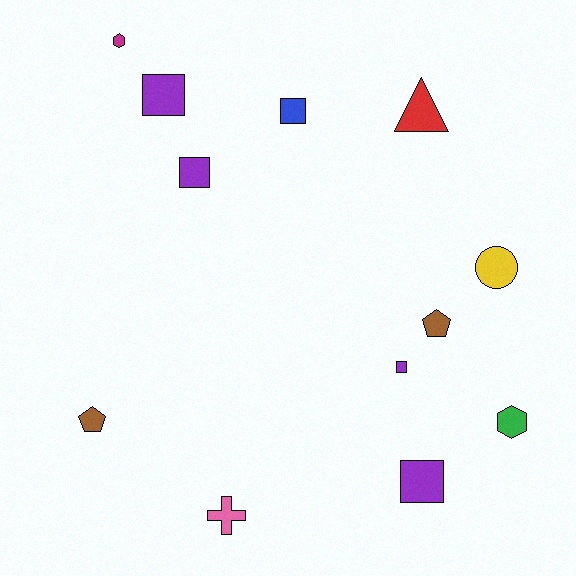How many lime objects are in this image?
There are no lime objects.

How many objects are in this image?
There are 12 objects.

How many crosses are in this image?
There is 1 cross.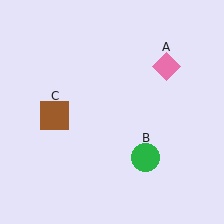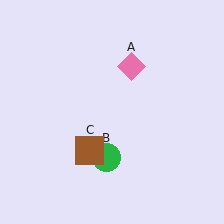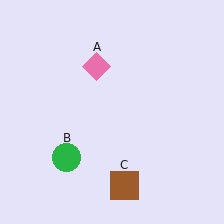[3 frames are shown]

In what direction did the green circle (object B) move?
The green circle (object B) moved left.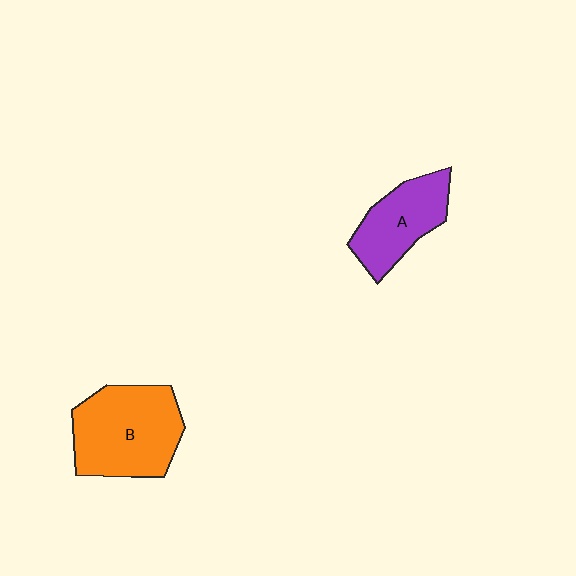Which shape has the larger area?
Shape B (orange).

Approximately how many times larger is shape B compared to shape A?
Approximately 1.5 times.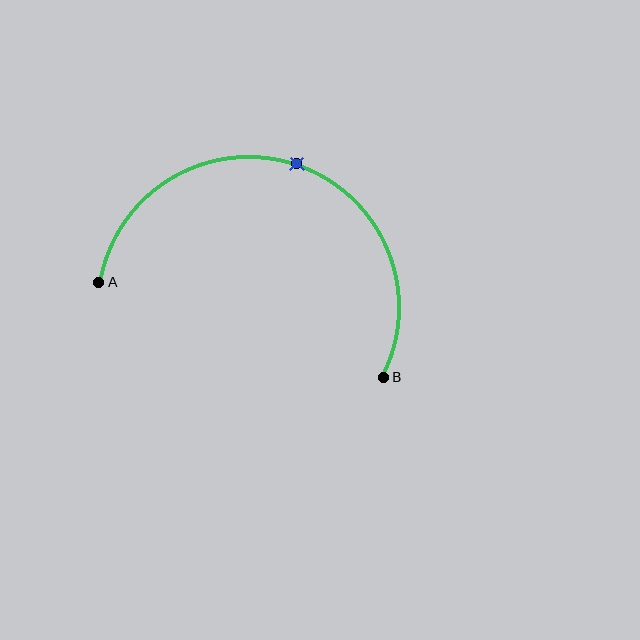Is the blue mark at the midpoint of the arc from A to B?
Yes. The blue mark lies on the arc at equal arc-length from both A and B — it is the arc midpoint.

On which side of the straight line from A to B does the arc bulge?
The arc bulges above the straight line connecting A and B.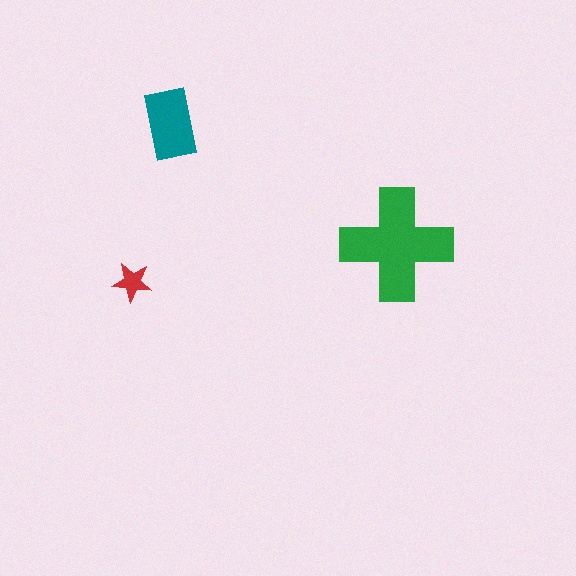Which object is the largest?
The green cross.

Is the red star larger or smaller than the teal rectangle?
Smaller.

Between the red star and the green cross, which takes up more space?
The green cross.